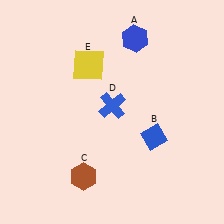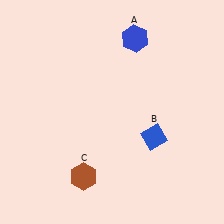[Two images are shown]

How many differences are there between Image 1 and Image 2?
There are 2 differences between the two images.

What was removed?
The blue cross (D), the yellow square (E) were removed in Image 2.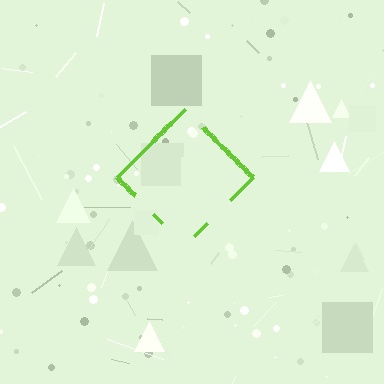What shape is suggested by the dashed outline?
The dashed outline suggests a diamond.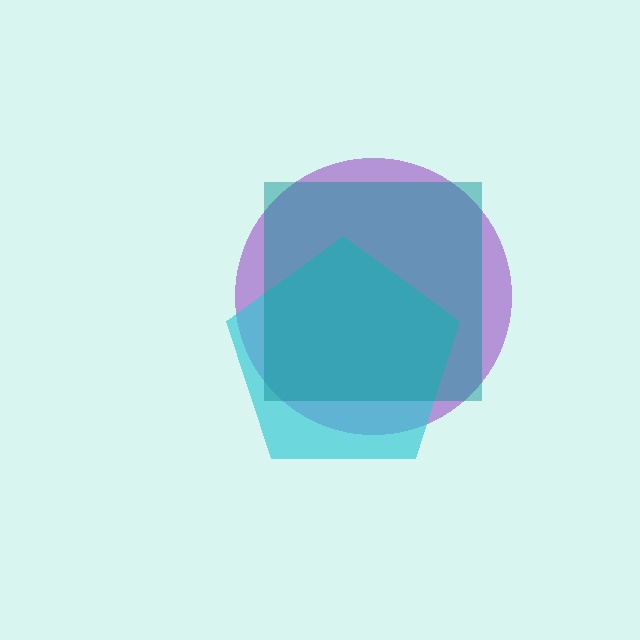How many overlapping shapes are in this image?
There are 3 overlapping shapes in the image.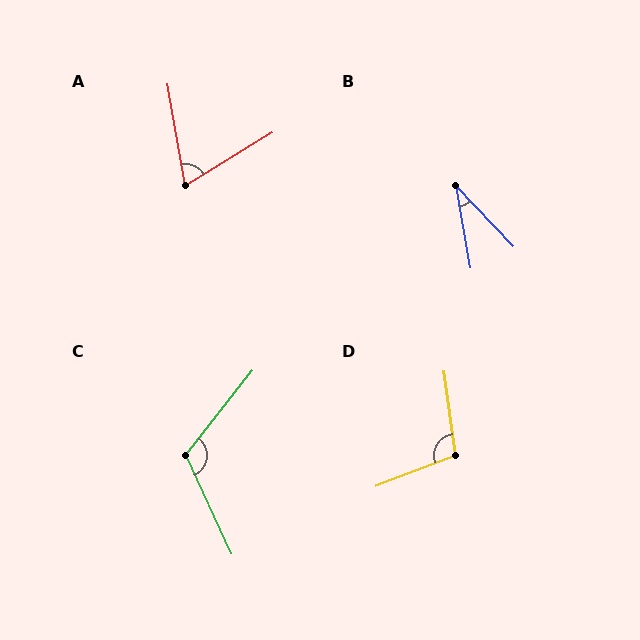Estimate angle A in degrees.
Approximately 68 degrees.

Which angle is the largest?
C, at approximately 117 degrees.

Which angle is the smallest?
B, at approximately 33 degrees.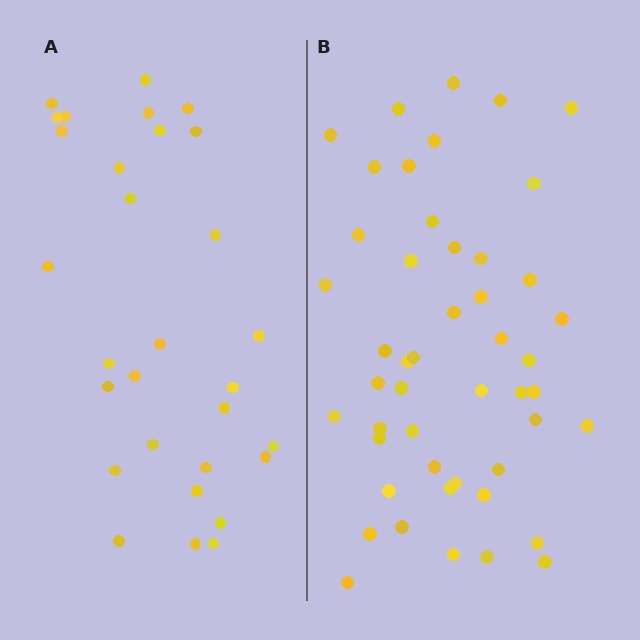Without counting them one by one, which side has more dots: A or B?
Region B (the right region) has more dots.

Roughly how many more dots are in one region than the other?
Region B has approximately 20 more dots than region A.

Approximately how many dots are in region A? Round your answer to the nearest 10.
About 30 dots.